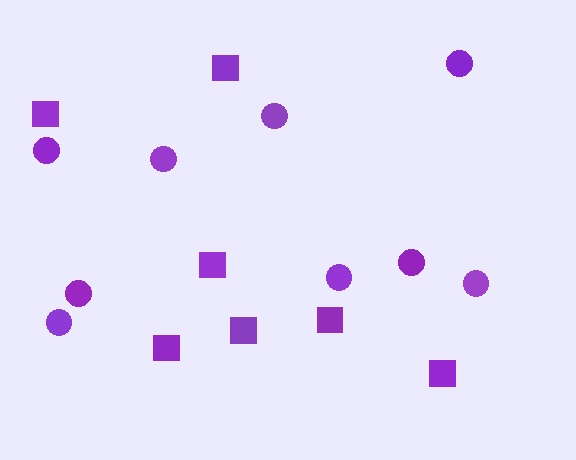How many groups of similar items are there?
There are 2 groups: one group of circles (9) and one group of squares (7).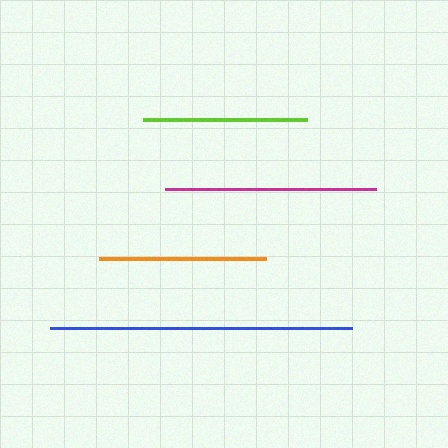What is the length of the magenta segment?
The magenta segment is approximately 211 pixels long.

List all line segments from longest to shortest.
From longest to shortest: blue, magenta, orange, lime.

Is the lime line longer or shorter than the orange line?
The orange line is longer than the lime line.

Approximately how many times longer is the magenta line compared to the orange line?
The magenta line is approximately 1.3 times the length of the orange line.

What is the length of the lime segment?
The lime segment is approximately 164 pixels long.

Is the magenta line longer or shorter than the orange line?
The magenta line is longer than the orange line.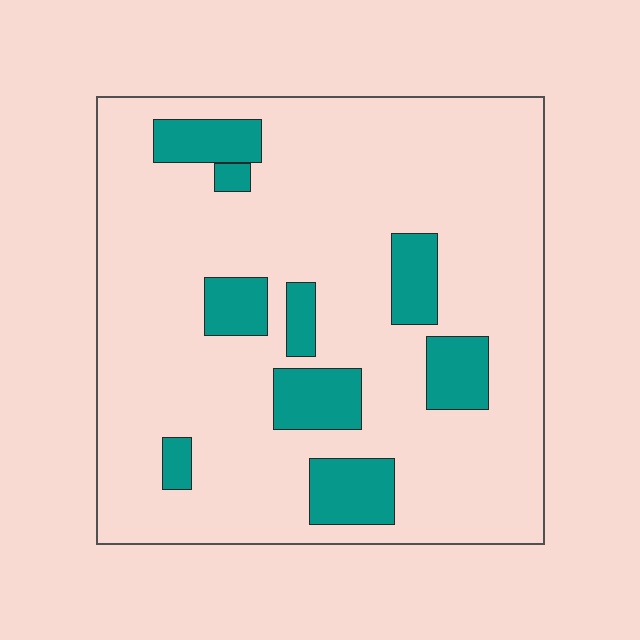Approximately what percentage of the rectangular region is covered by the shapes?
Approximately 15%.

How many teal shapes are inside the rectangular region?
9.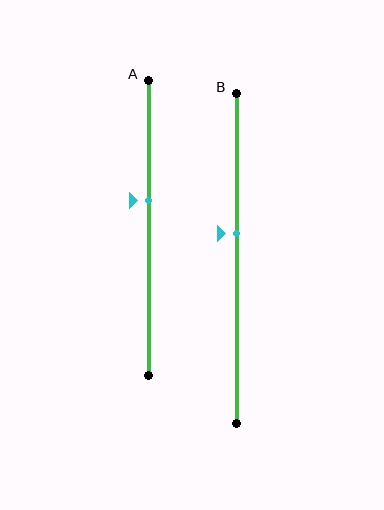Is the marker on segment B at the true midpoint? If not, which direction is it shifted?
No, the marker on segment B is shifted upward by about 8% of the segment length.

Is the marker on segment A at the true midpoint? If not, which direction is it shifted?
No, the marker on segment A is shifted upward by about 9% of the segment length.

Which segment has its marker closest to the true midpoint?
Segment B has its marker closest to the true midpoint.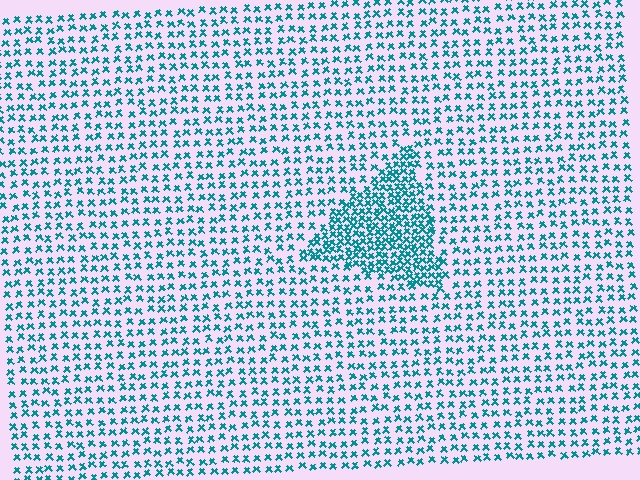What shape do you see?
I see a triangle.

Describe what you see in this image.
The image contains small teal elements arranged at two different densities. A triangle-shaped region is visible where the elements are more densely packed than the surrounding area.